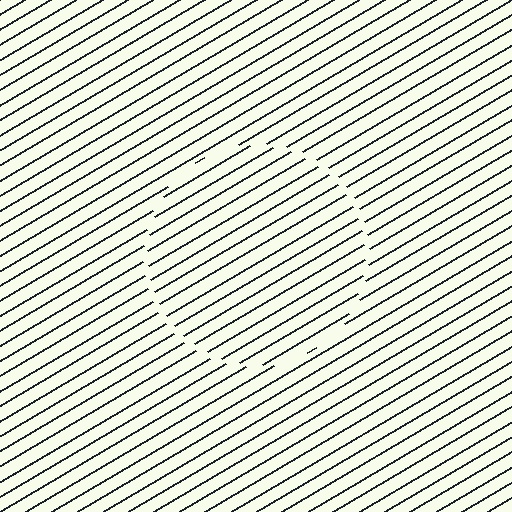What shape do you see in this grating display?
An illusory circle. The interior of the shape contains the same grating, shifted by half a period — the contour is defined by the phase discontinuity where line-ends from the inner and outer gratings abut.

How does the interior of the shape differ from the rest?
The interior of the shape contains the same grating, shifted by half a period — the contour is defined by the phase discontinuity where line-ends from the inner and outer gratings abut.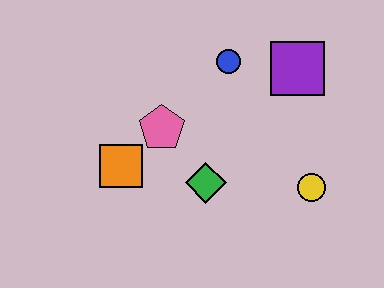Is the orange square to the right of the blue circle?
No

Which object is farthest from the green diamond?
The purple square is farthest from the green diamond.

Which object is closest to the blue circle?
The purple square is closest to the blue circle.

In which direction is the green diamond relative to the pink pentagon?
The green diamond is below the pink pentagon.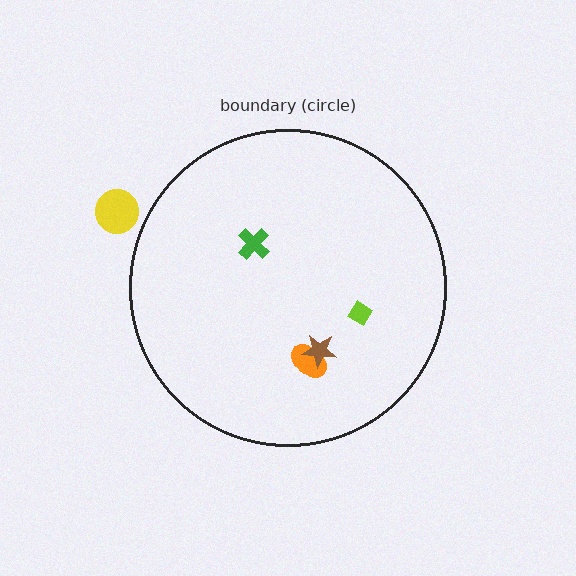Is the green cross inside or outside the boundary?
Inside.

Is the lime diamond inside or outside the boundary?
Inside.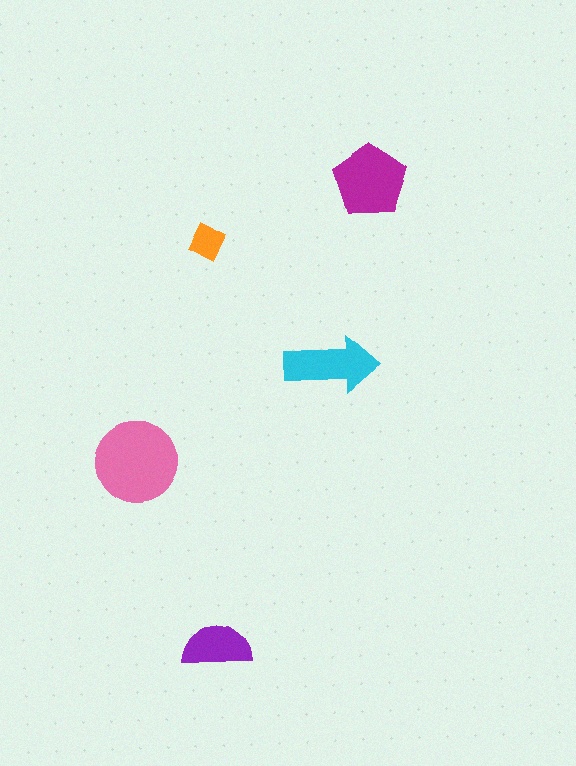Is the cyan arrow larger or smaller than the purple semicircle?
Larger.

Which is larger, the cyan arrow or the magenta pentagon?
The magenta pentagon.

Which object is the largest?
The pink circle.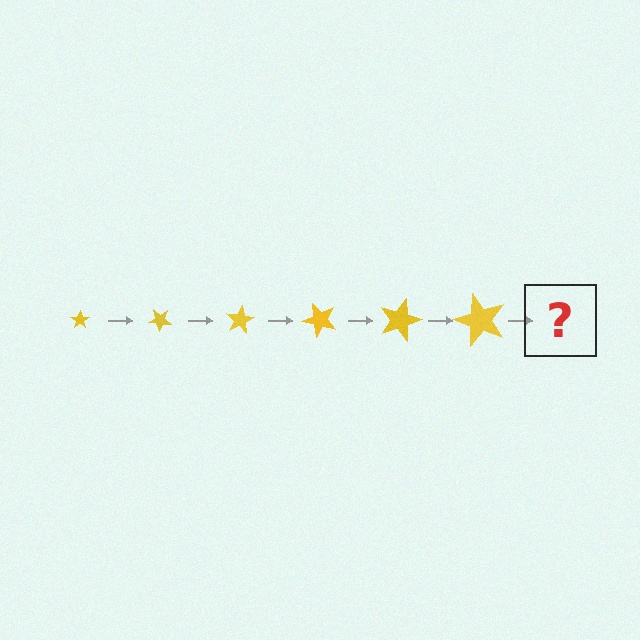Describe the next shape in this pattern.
It should be a star, larger than the previous one and rotated 240 degrees from the start.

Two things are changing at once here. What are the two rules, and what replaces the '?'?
The two rules are that the star grows larger each step and it rotates 40 degrees each step. The '?' should be a star, larger than the previous one and rotated 240 degrees from the start.